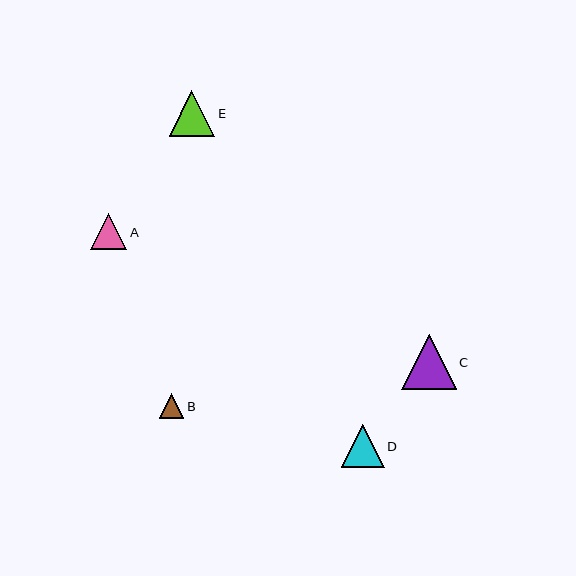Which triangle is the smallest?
Triangle B is the smallest with a size of approximately 24 pixels.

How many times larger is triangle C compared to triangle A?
Triangle C is approximately 1.5 times the size of triangle A.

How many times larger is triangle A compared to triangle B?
Triangle A is approximately 1.5 times the size of triangle B.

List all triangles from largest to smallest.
From largest to smallest: C, E, D, A, B.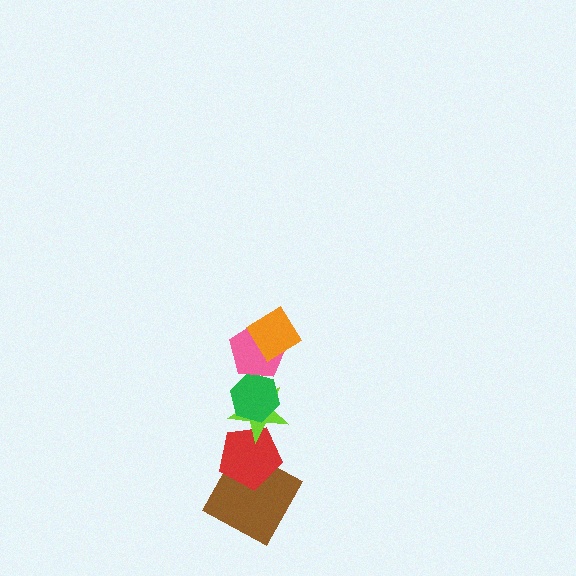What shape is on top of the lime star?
The green hexagon is on top of the lime star.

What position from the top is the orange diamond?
The orange diamond is 1st from the top.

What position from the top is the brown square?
The brown square is 6th from the top.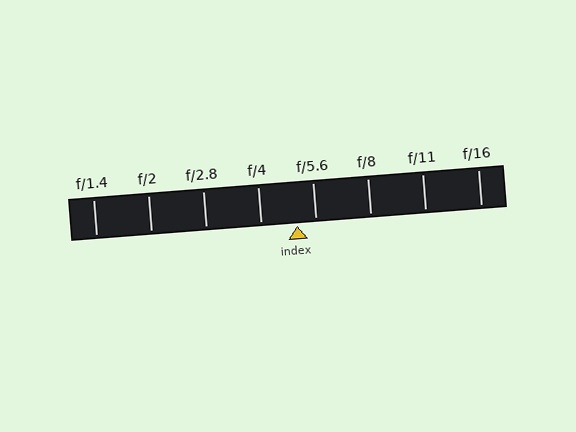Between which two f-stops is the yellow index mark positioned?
The index mark is between f/4 and f/5.6.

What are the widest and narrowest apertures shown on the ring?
The widest aperture shown is f/1.4 and the narrowest is f/16.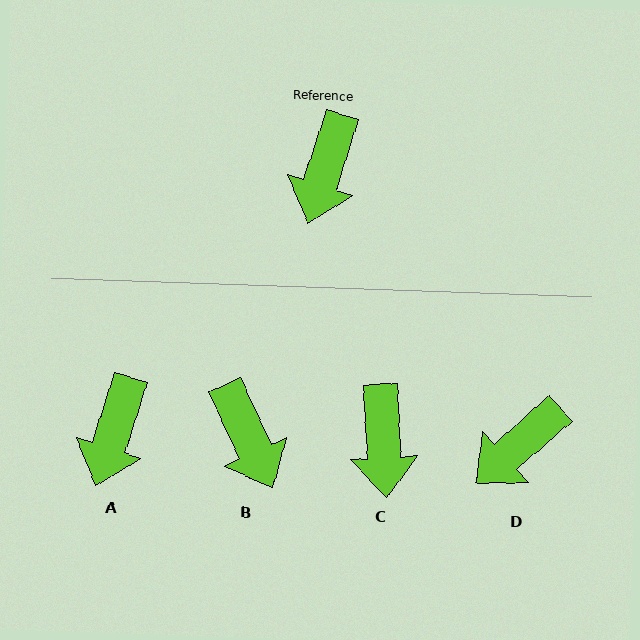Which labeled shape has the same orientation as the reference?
A.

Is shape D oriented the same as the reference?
No, it is off by about 31 degrees.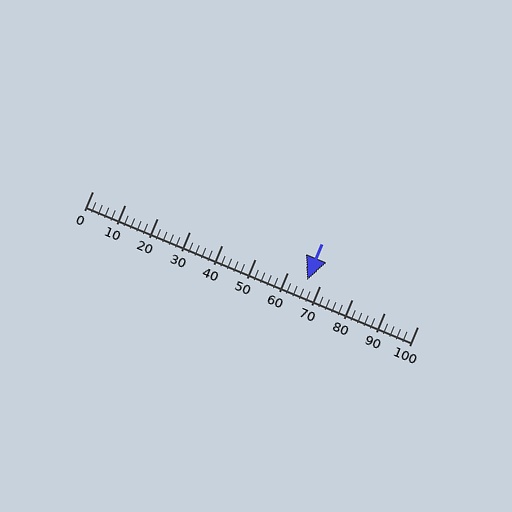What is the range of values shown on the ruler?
The ruler shows values from 0 to 100.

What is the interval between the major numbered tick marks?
The major tick marks are spaced 10 units apart.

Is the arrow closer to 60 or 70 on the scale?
The arrow is closer to 70.